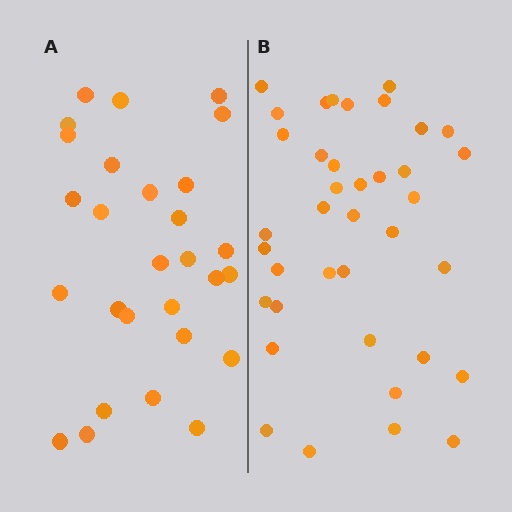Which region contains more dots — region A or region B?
Region B (the right region) has more dots.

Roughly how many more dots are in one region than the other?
Region B has roughly 10 or so more dots than region A.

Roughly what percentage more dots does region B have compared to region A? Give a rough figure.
About 35% more.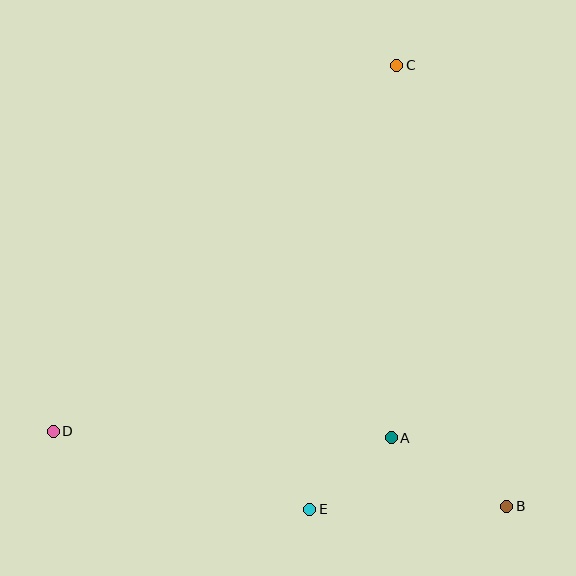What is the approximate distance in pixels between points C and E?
The distance between C and E is approximately 453 pixels.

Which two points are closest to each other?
Points A and E are closest to each other.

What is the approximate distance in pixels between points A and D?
The distance between A and D is approximately 338 pixels.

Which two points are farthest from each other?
Points C and D are farthest from each other.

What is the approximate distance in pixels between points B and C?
The distance between B and C is approximately 454 pixels.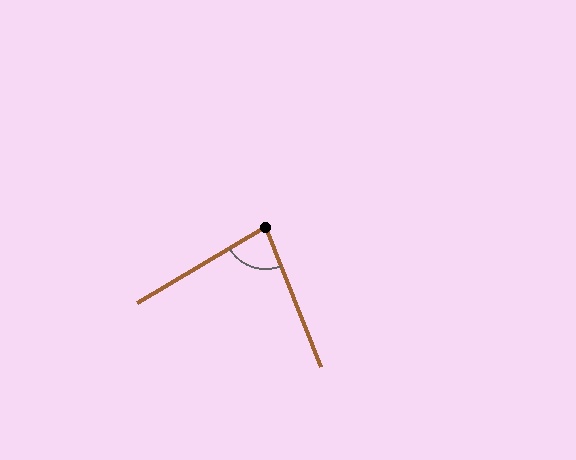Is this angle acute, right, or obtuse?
It is acute.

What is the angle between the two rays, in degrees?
Approximately 81 degrees.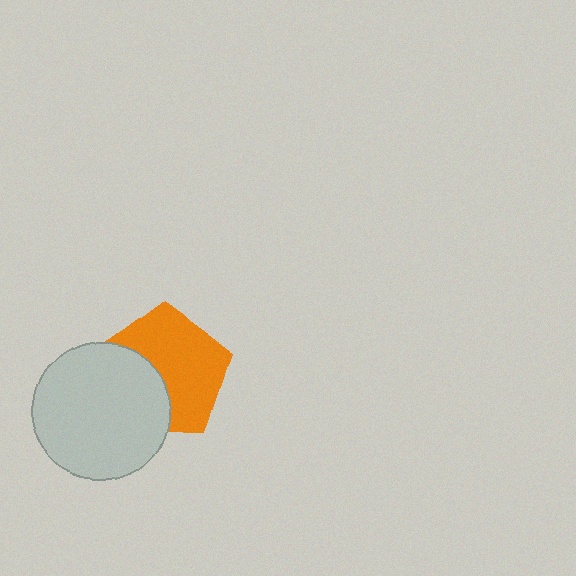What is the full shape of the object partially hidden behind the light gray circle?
The partially hidden object is an orange pentagon.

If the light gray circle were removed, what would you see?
You would see the complete orange pentagon.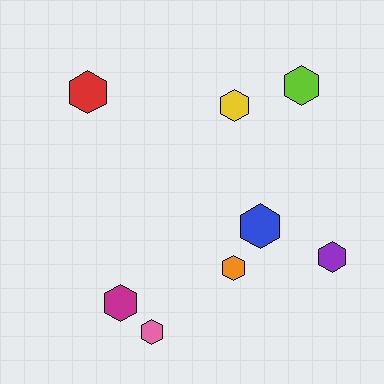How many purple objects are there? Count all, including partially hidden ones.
There is 1 purple object.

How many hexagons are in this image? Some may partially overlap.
There are 8 hexagons.